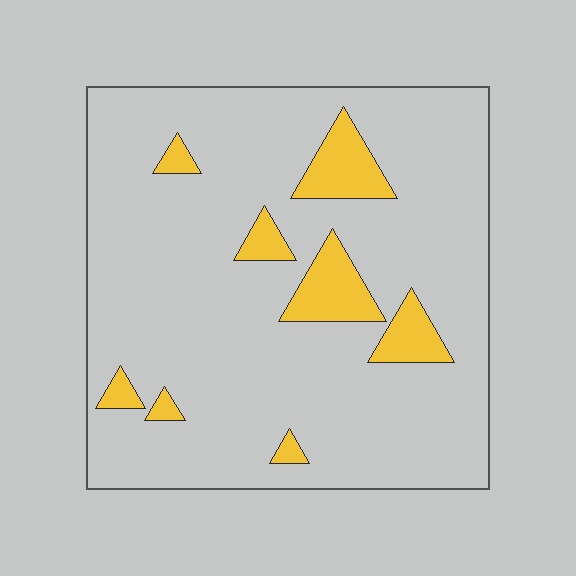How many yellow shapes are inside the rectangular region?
8.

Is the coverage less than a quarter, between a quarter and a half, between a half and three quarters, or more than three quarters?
Less than a quarter.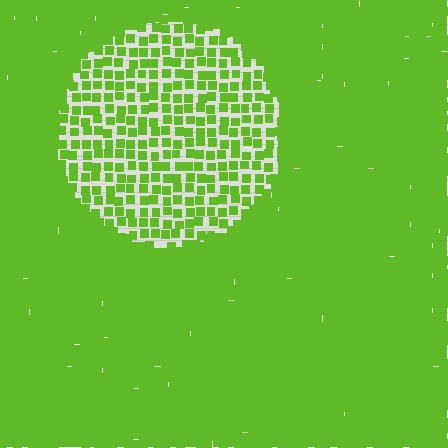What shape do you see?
I see a circle.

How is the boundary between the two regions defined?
The boundary is defined by a change in element density (approximately 2.4x ratio). All elements are the same color, size, and shape.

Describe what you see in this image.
The image contains small lime elements arranged at two different densities. A circle-shaped region is visible where the elements are less densely packed than the surrounding area.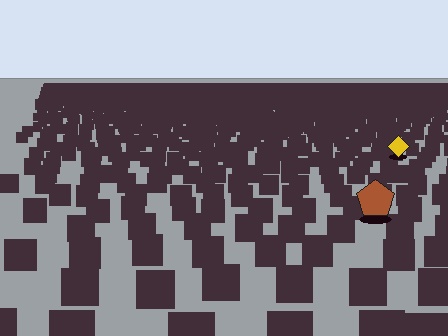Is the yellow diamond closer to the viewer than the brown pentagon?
No. The brown pentagon is closer — you can tell from the texture gradient: the ground texture is coarser near it.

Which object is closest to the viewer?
The brown pentagon is closest. The texture marks near it are larger and more spread out.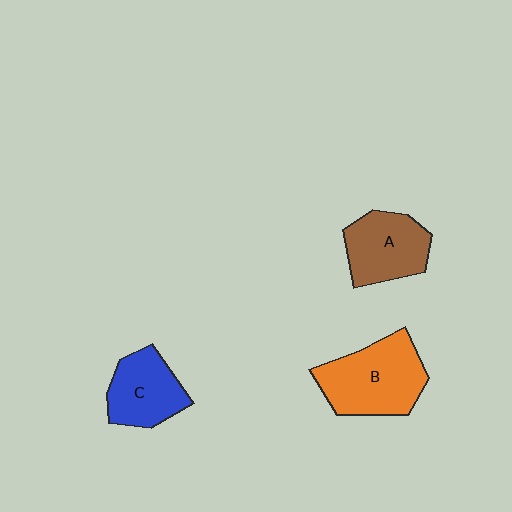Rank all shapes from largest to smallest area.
From largest to smallest: B (orange), A (brown), C (blue).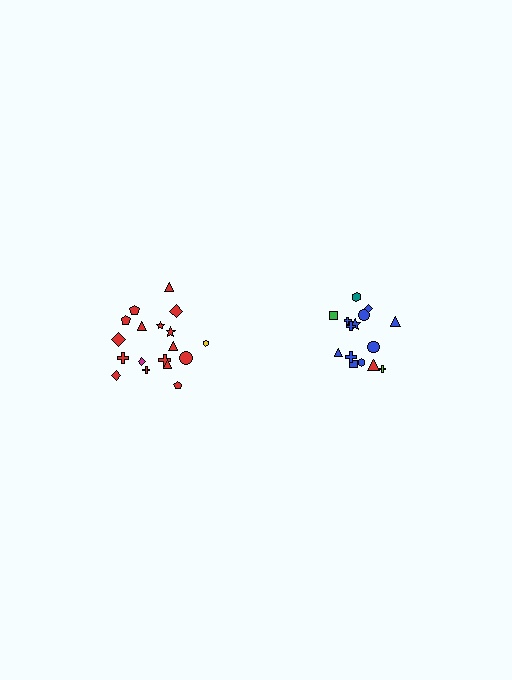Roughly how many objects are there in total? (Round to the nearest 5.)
Roughly 35 objects in total.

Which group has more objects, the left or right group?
The left group.